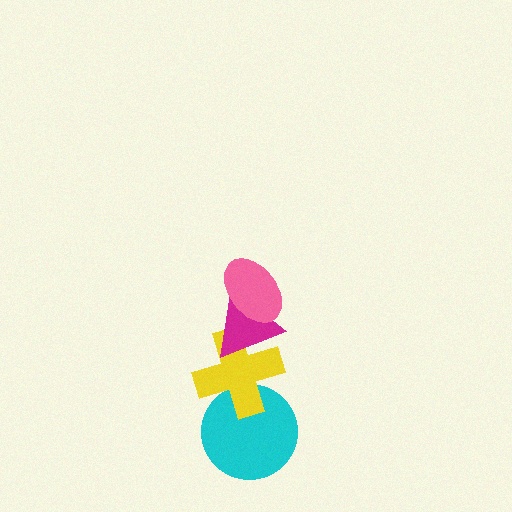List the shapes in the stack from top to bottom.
From top to bottom: the pink ellipse, the magenta triangle, the yellow cross, the cyan circle.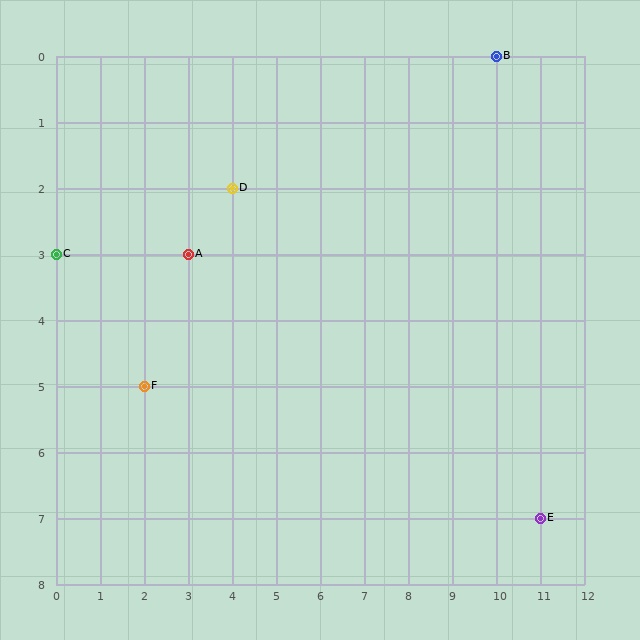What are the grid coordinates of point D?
Point D is at grid coordinates (4, 2).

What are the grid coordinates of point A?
Point A is at grid coordinates (3, 3).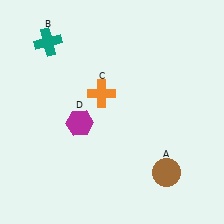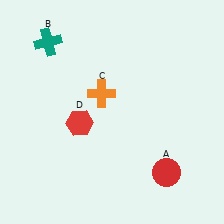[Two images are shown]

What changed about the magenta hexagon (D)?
In Image 1, D is magenta. In Image 2, it changed to red.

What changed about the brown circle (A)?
In Image 1, A is brown. In Image 2, it changed to red.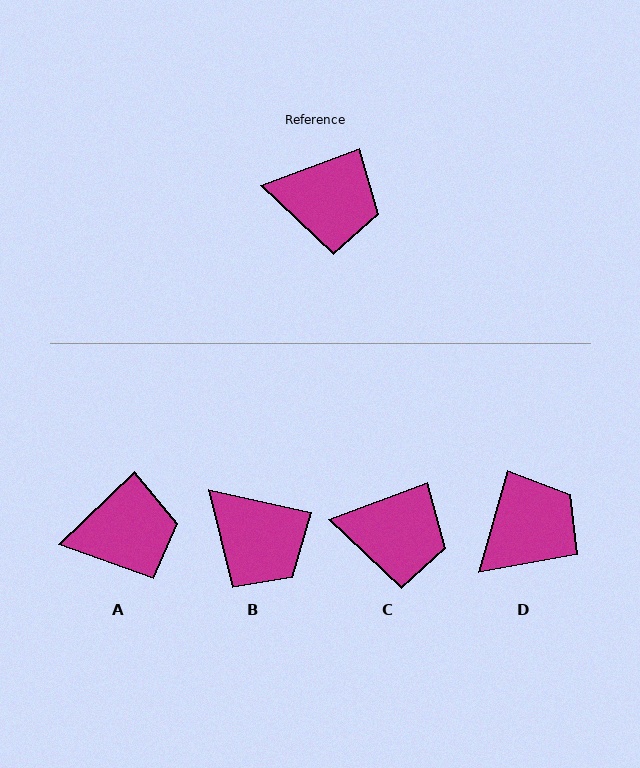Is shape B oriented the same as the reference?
No, it is off by about 33 degrees.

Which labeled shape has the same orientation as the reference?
C.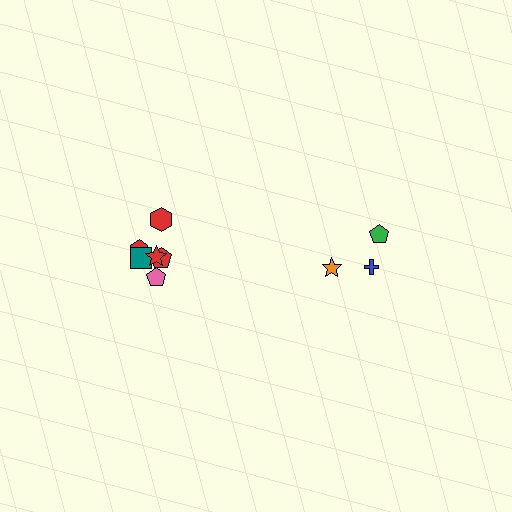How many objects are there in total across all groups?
There are 9 objects.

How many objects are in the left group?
There are 6 objects.